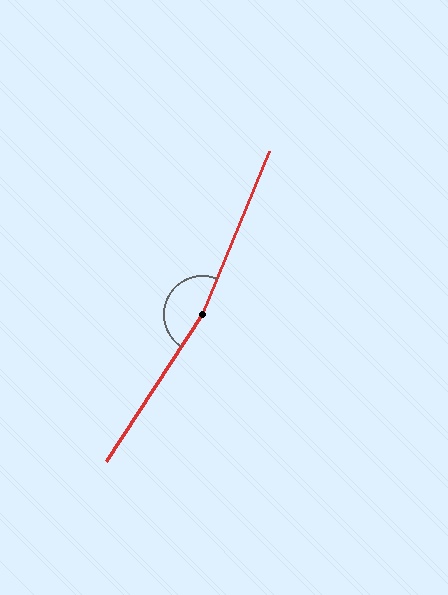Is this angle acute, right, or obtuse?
It is obtuse.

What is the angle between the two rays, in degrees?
Approximately 169 degrees.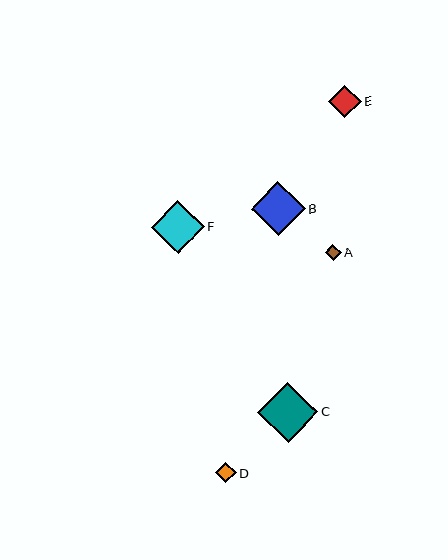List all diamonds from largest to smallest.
From largest to smallest: C, B, F, E, D, A.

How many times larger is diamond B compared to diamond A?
Diamond B is approximately 3.5 times the size of diamond A.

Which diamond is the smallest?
Diamond A is the smallest with a size of approximately 15 pixels.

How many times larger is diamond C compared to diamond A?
Diamond C is approximately 3.9 times the size of diamond A.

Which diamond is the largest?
Diamond C is the largest with a size of approximately 60 pixels.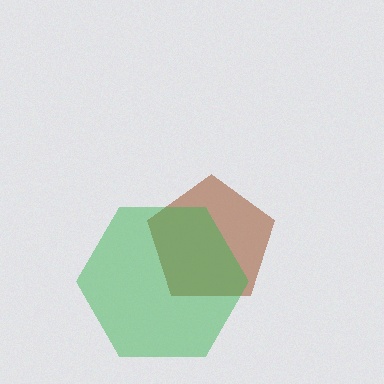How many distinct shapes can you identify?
There are 2 distinct shapes: a brown pentagon, a green hexagon.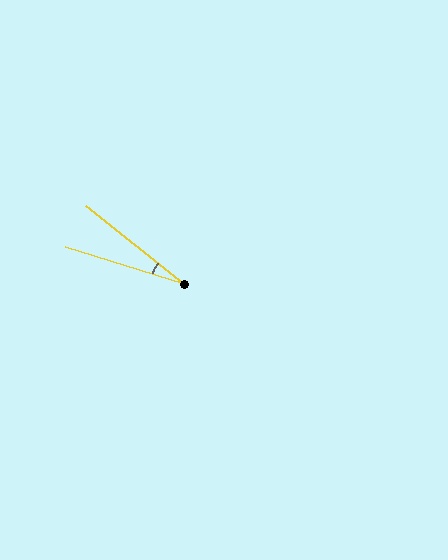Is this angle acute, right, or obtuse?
It is acute.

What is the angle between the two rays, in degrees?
Approximately 22 degrees.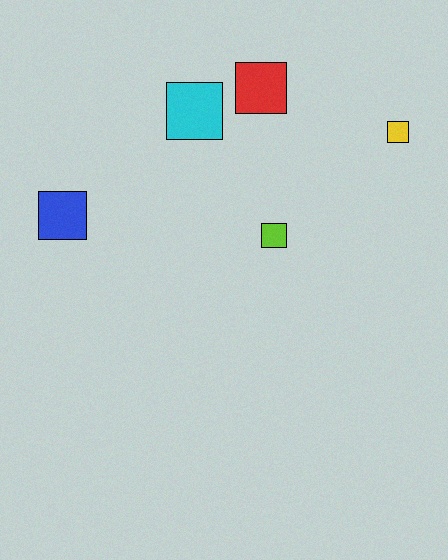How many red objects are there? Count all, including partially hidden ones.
There is 1 red object.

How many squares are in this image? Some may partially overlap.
There are 5 squares.